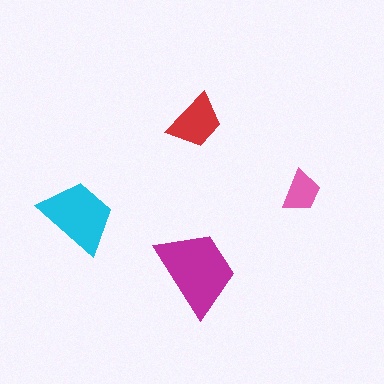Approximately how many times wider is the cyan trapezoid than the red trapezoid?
About 1.5 times wider.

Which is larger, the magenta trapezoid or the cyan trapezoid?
The magenta one.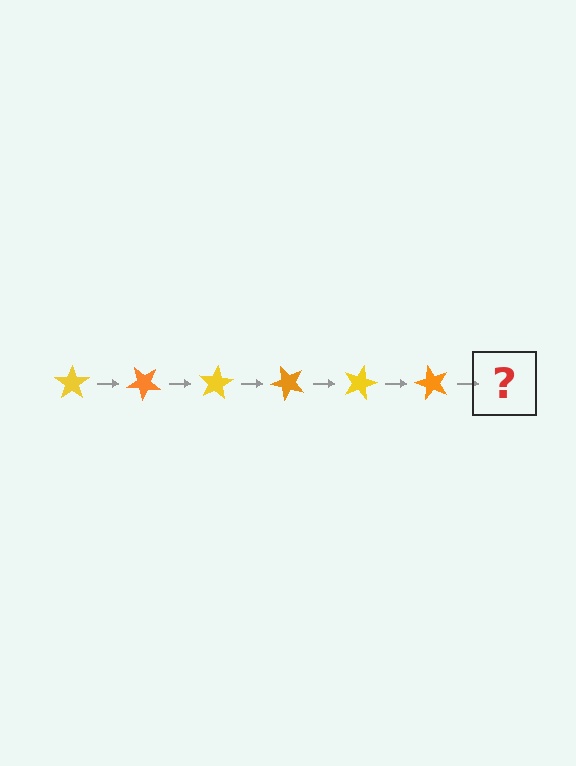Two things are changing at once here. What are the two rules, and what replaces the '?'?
The two rules are that it rotates 40 degrees each step and the color cycles through yellow and orange. The '?' should be a yellow star, rotated 240 degrees from the start.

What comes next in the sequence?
The next element should be a yellow star, rotated 240 degrees from the start.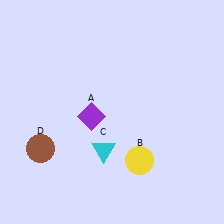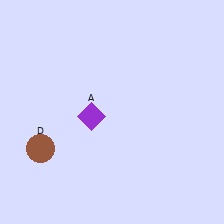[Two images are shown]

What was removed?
The yellow circle (B), the cyan triangle (C) were removed in Image 2.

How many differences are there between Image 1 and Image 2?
There are 2 differences between the two images.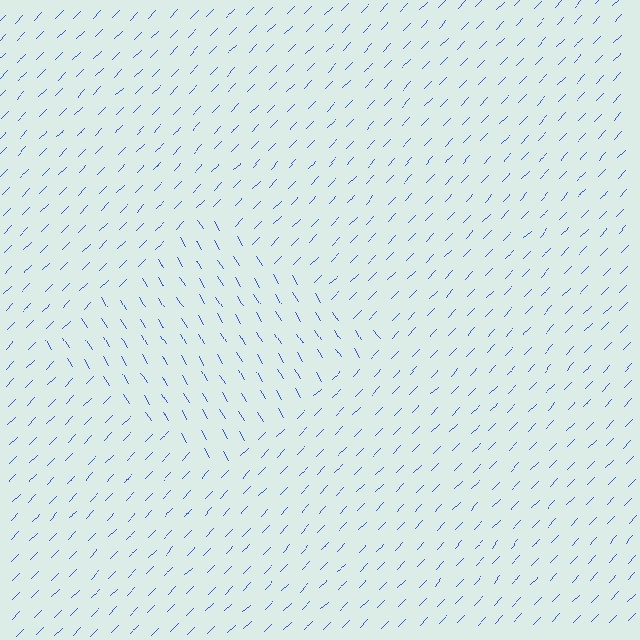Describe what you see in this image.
The image is filled with small blue line segments. A diamond region in the image has lines oriented differently from the surrounding lines, creating a visible texture boundary.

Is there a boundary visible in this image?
Yes, there is a texture boundary formed by a change in line orientation.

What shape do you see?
I see a diamond.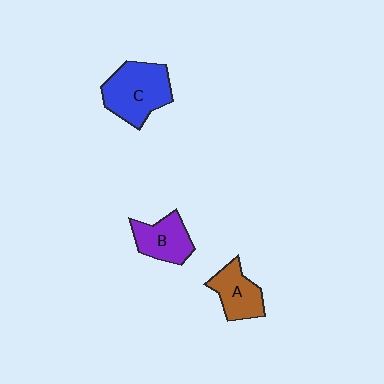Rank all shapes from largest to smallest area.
From largest to smallest: C (blue), B (purple), A (brown).